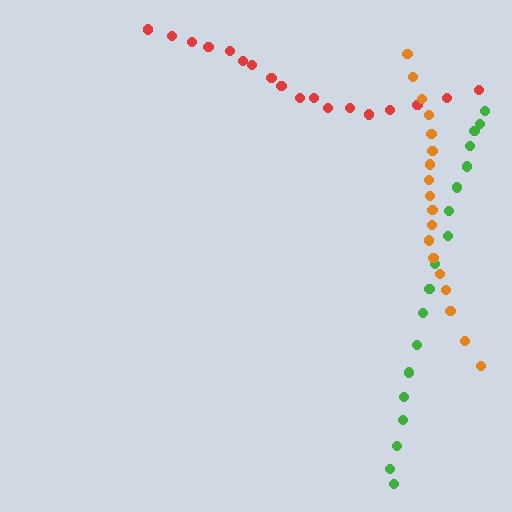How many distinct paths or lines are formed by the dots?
There are 3 distinct paths.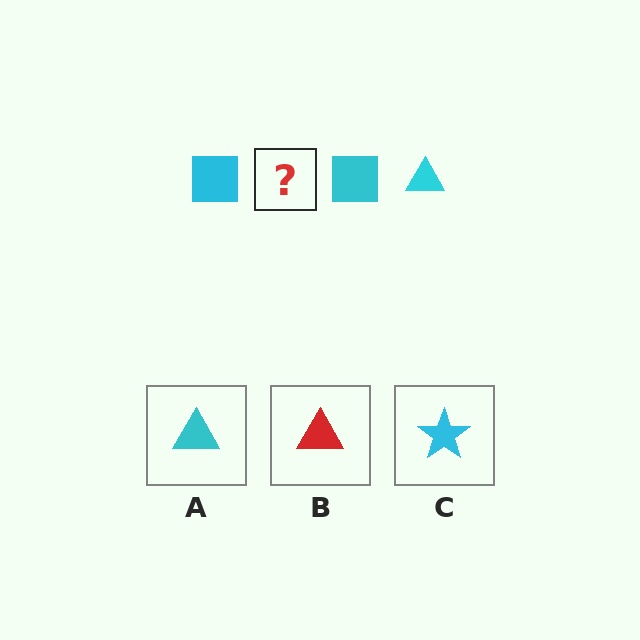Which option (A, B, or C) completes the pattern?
A.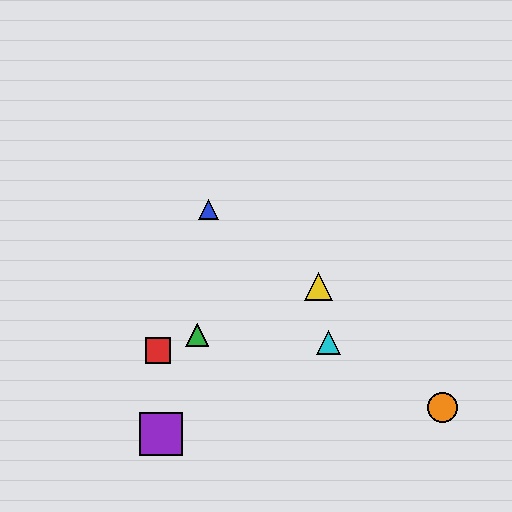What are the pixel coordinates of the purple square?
The purple square is at (161, 434).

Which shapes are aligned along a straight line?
The red square, the green triangle, the yellow triangle are aligned along a straight line.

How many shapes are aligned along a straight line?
3 shapes (the red square, the green triangle, the yellow triangle) are aligned along a straight line.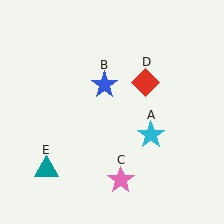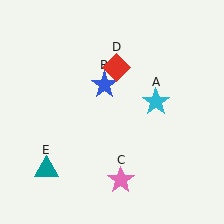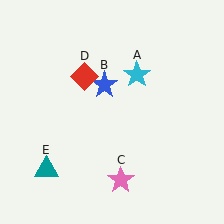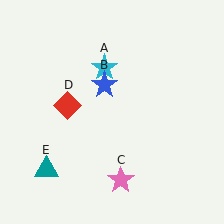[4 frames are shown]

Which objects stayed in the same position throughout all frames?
Blue star (object B) and pink star (object C) and teal triangle (object E) remained stationary.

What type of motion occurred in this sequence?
The cyan star (object A), red diamond (object D) rotated counterclockwise around the center of the scene.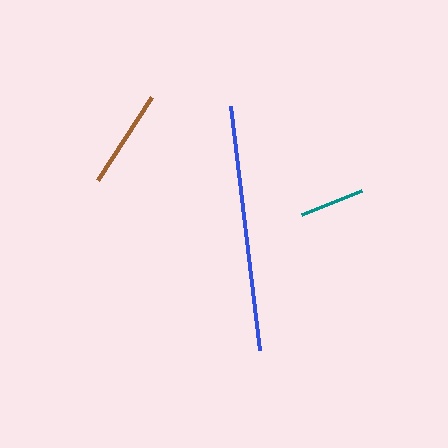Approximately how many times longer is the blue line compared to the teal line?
The blue line is approximately 3.8 times the length of the teal line.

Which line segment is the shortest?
The teal line is the shortest at approximately 65 pixels.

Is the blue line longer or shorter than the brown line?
The blue line is longer than the brown line.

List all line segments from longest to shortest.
From longest to shortest: blue, brown, teal.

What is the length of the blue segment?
The blue segment is approximately 247 pixels long.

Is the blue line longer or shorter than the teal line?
The blue line is longer than the teal line.